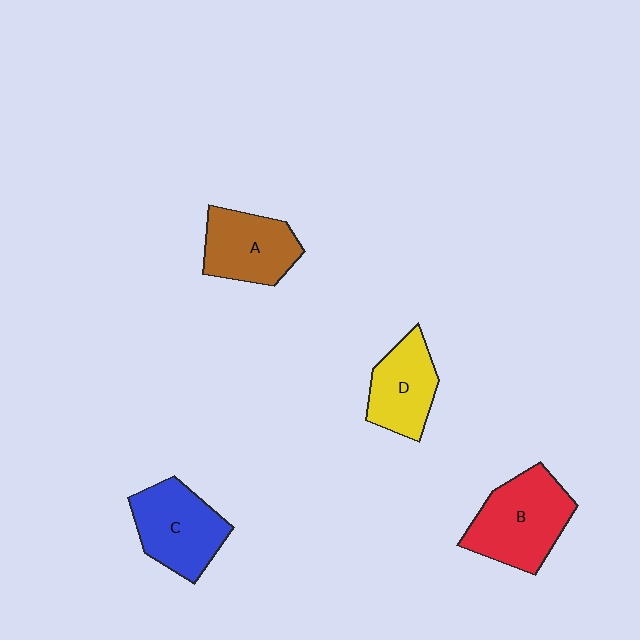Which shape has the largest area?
Shape B (red).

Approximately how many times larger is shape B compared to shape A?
Approximately 1.3 times.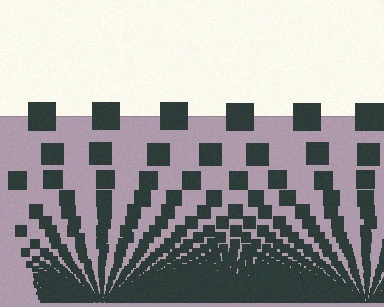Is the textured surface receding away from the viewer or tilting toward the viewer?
The surface appears to tilt toward the viewer. Texture elements get larger and sparser toward the top.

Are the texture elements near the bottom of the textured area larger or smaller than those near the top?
Smaller. The gradient is inverted — elements near the bottom are smaller and denser.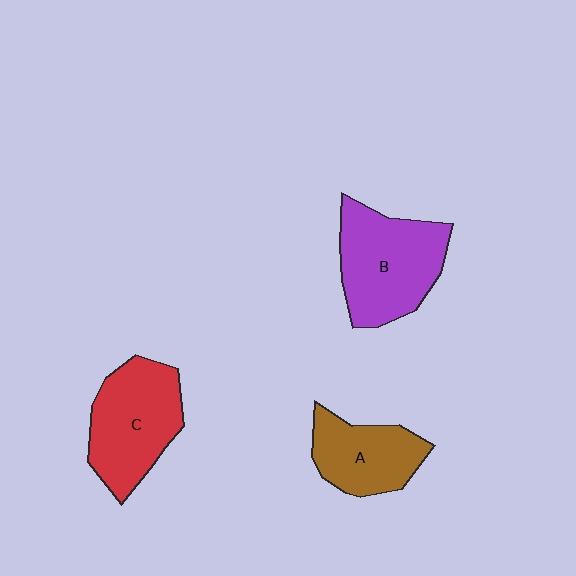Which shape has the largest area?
Shape B (purple).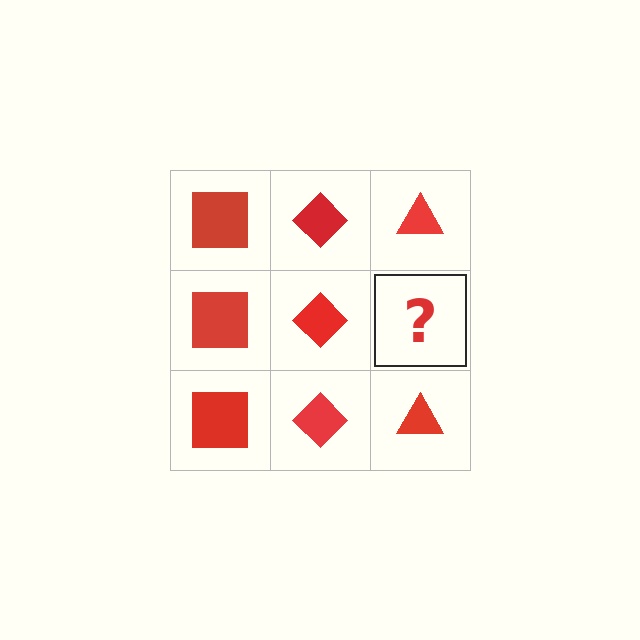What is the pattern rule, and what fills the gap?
The rule is that each column has a consistent shape. The gap should be filled with a red triangle.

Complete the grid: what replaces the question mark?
The question mark should be replaced with a red triangle.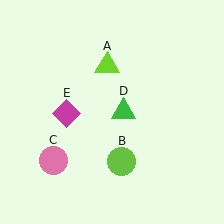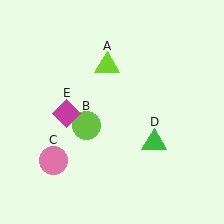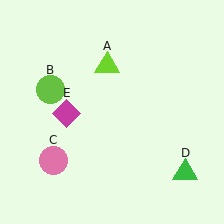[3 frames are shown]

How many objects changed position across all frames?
2 objects changed position: lime circle (object B), green triangle (object D).